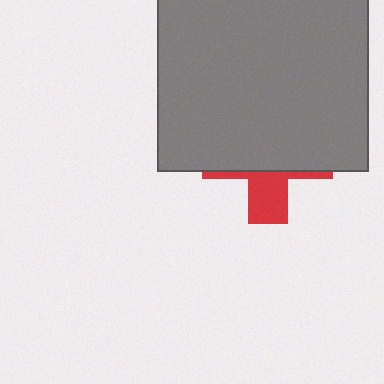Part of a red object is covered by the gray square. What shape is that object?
It is a cross.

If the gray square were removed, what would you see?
You would see the complete red cross.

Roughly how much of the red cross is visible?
A small part of it is visible (roughly 32%).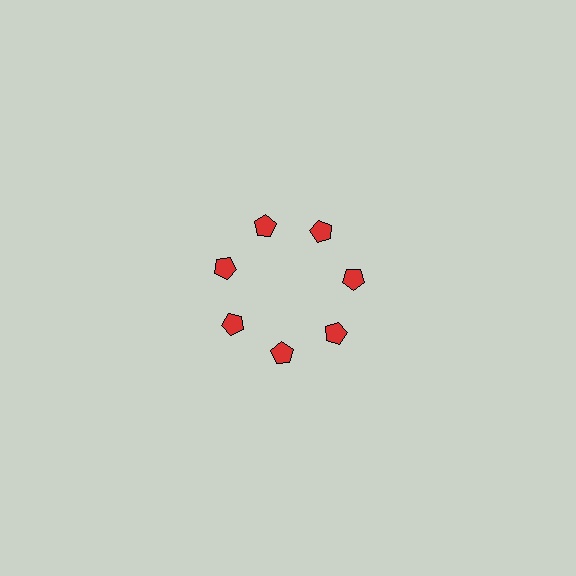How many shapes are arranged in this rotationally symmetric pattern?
There are 7 shapes, arranged in 7 groups of 1.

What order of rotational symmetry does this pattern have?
This pattern has 7-fold rotational symmetry.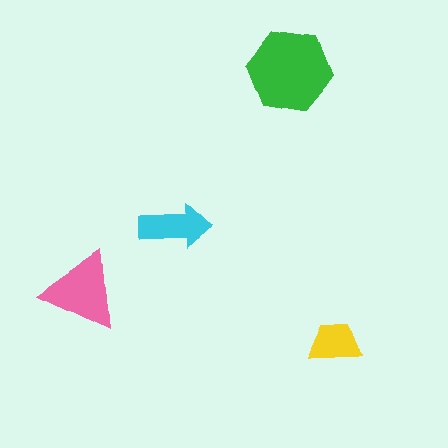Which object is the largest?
The green hexagon.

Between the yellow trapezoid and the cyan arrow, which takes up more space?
The cyan arrow.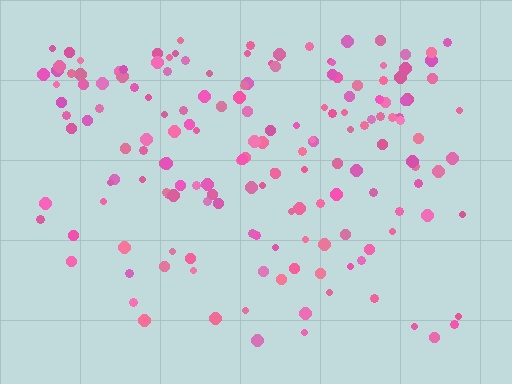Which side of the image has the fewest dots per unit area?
The bottom.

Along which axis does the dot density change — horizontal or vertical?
Vertical.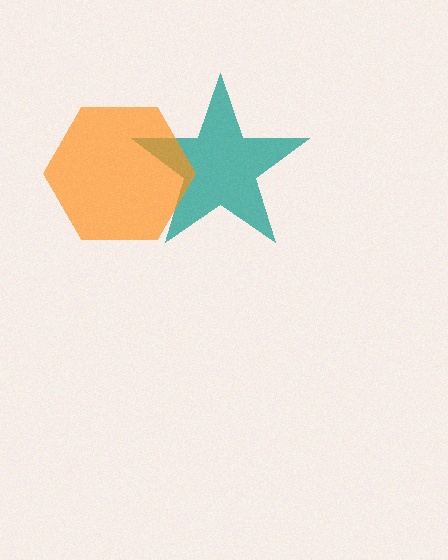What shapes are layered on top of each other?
The layered shapes are: a teal star, an orange hexagon.